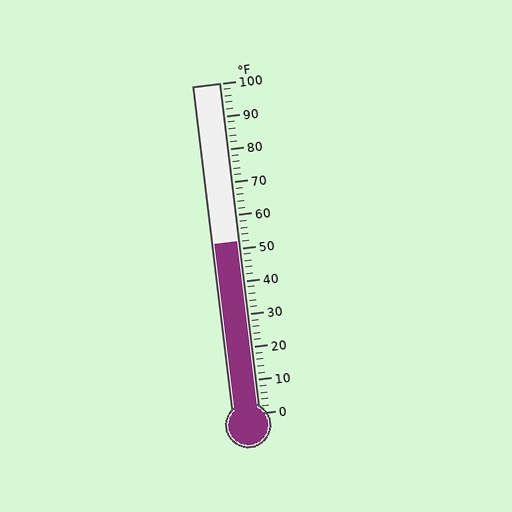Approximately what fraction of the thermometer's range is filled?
The thermometer is filled to approximately 50% of its range.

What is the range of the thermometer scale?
The thermometer scale ranges from 0°F to 100°F.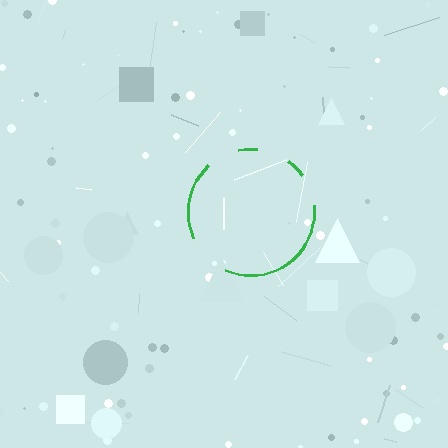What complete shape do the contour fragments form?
The contour fragments form a circle.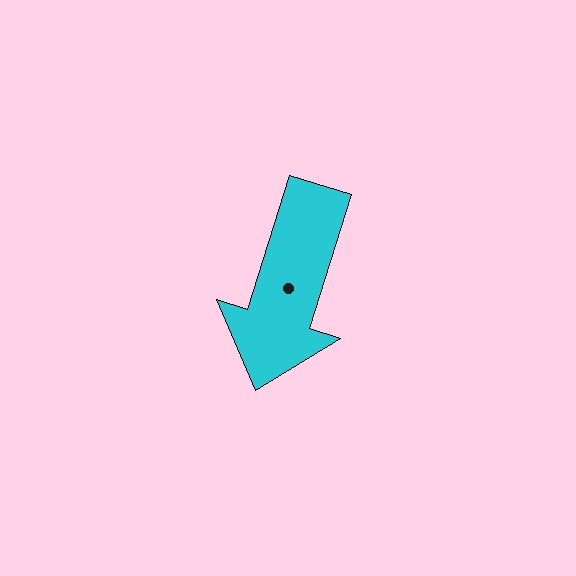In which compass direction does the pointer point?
South.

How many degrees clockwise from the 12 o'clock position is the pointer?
Approximately 197 degrees.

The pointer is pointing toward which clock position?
Roughly 7 o'clock.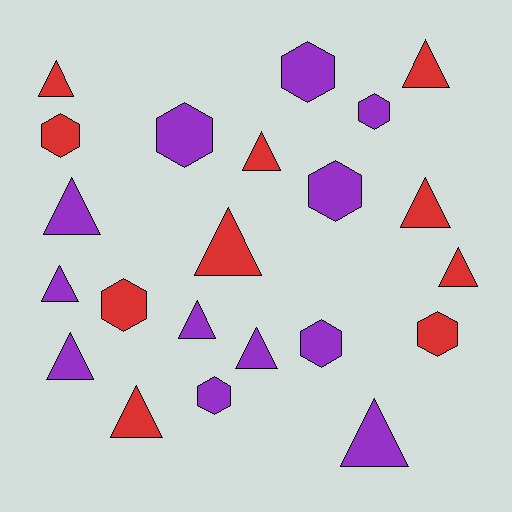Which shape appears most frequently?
Triangle, with 13 objects.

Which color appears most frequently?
Purple, with 12 objects.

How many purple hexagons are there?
There are 6 purple hexagons.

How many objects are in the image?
There are 22 objects.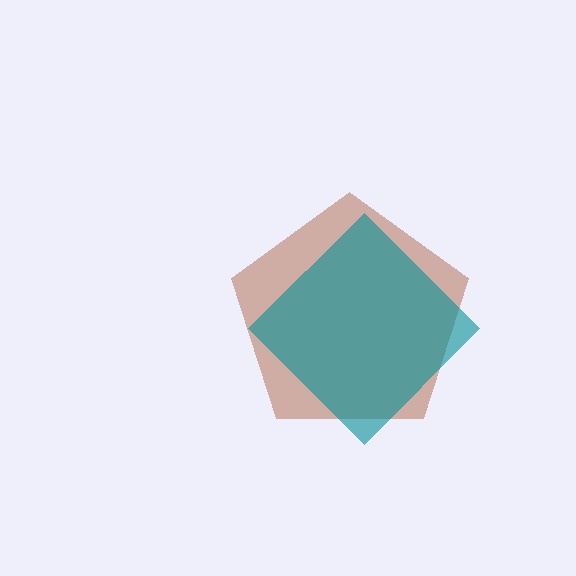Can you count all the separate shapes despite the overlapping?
Yes, there are 2 separate shapes.